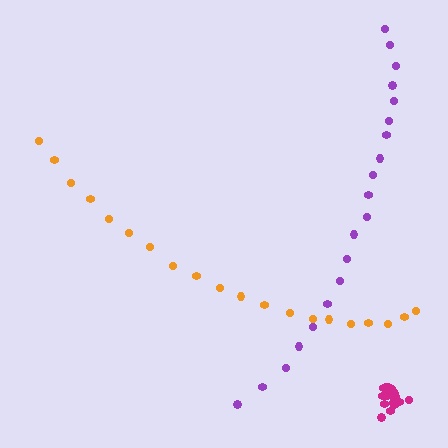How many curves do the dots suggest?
There are 3 distinct paths.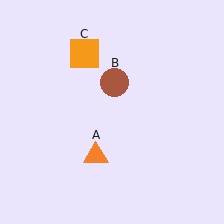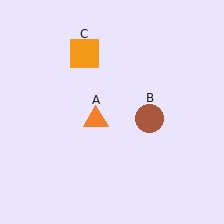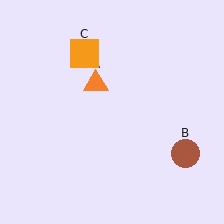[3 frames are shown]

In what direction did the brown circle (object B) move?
The brown circle (object B) moved down and to the right.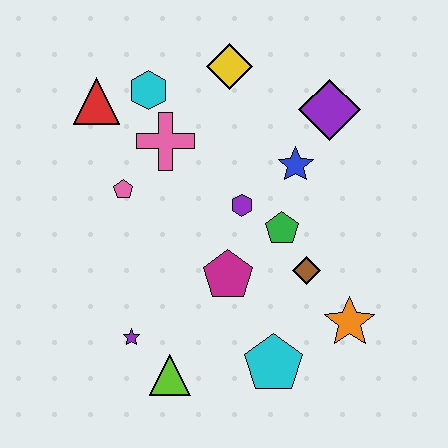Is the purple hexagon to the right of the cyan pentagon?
No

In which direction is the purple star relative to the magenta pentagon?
The purple star is to the left of the magenta pentagon.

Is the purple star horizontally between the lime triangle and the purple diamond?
No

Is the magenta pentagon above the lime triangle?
Yes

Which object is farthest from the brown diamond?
The red triangle is farthest from the brown diamond.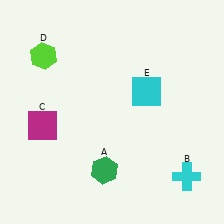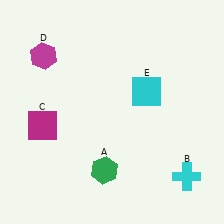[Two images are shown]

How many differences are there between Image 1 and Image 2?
There is 1 difference between the two images.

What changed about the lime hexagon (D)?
In Image 1, D is lime. In Image 2, it changed to magenta.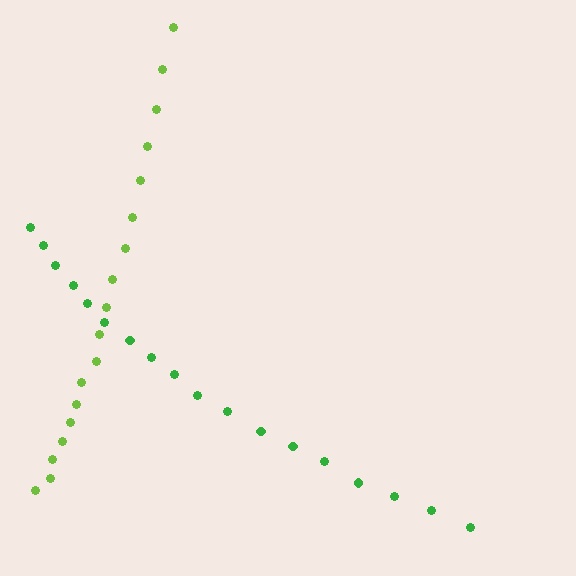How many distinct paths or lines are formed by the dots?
There are 2 distinct paths.